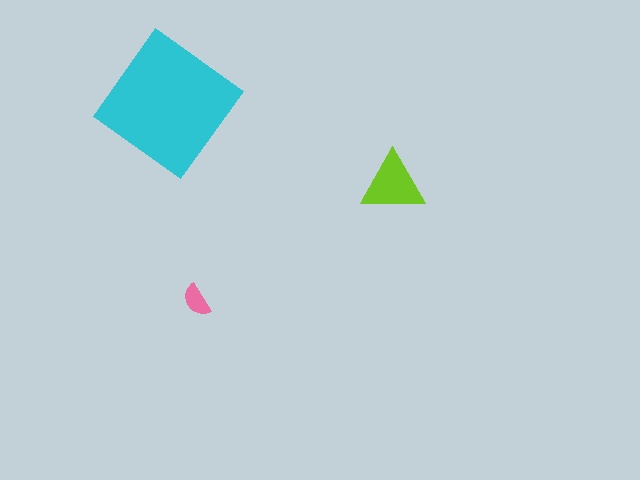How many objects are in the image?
There are 3 objects in the image.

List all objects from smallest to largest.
The pink semicircle, the lime triangle, the cyan diamond.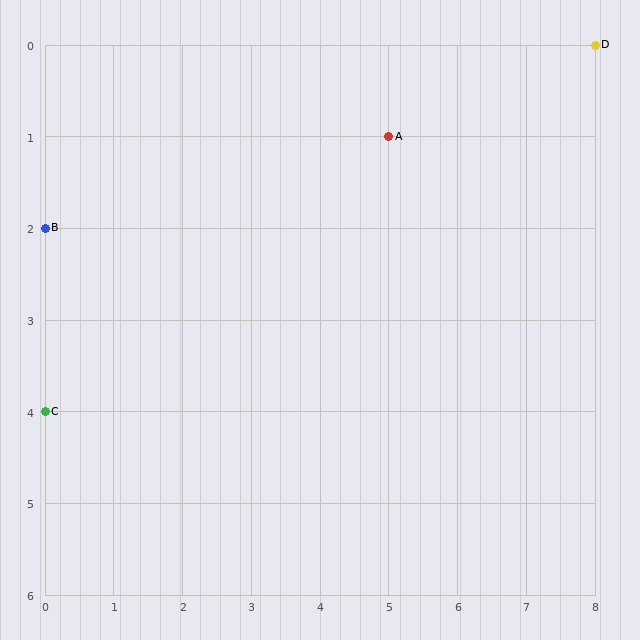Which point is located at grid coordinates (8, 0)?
Point D is at (8, 0).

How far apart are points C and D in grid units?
Points C and D are 8 columns and 4 rows apart (about 8.9 grid units diagonally).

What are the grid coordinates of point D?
Point D is at grid coordinates (8, 0).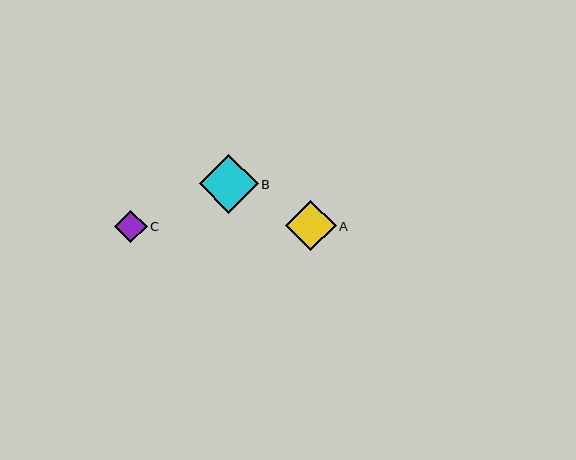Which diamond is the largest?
Diamond B is the largest with a size of approximately 59 pixels.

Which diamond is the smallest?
Diamond C is the smallest with a size of approximately 32 pixels.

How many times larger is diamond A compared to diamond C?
Diamond A is approximately 1.5 times the size of diamond C.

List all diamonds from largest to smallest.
From largest to smallest: B, A, C.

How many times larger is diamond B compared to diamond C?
Diamond B is approximately 1.8 times the size of diamond C.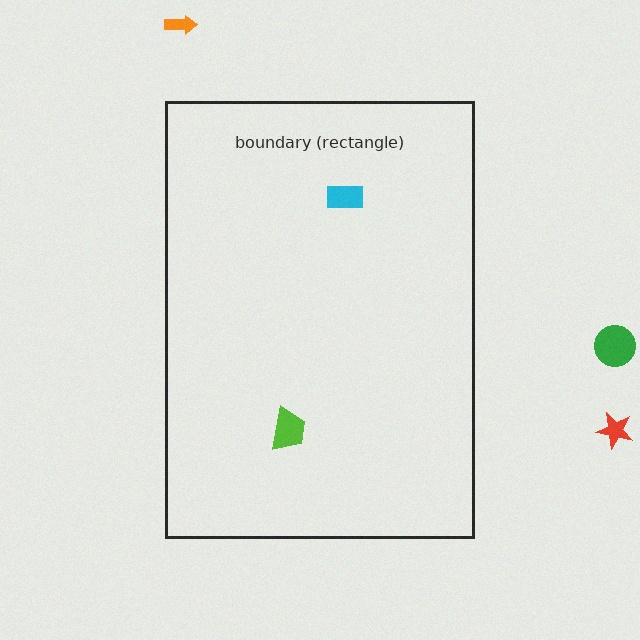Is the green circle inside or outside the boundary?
Outside.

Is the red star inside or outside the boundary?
Outside.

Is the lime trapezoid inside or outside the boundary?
Inside.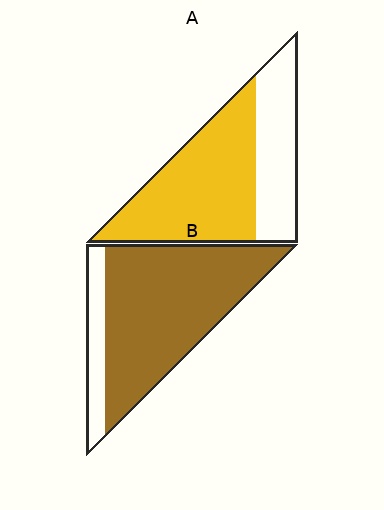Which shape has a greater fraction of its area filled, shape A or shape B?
Shape B.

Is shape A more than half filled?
Yes.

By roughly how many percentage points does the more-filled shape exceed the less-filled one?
By roughly 20 percentage points (B over A).